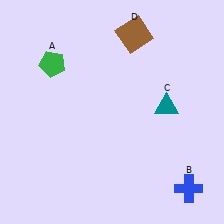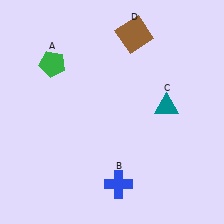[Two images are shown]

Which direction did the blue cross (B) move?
The blue cross (B) moved left.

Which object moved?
The blue cross (B) moved left.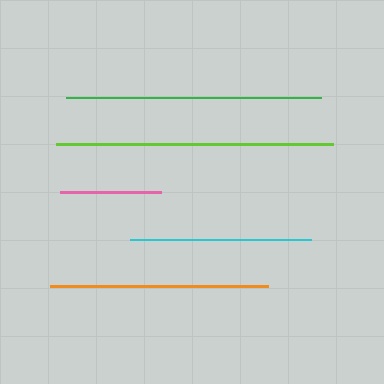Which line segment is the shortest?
The pink line is the shortest at approximately 101 pixels.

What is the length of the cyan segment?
The cyan segment is approximately 182 pixels long.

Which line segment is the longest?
The lime line is the longest at approximately 277 pixels.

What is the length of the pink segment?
The pink segment is approximately 101 pixels long.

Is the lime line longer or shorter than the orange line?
The lime line is longer than the orange line.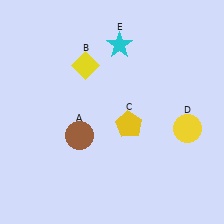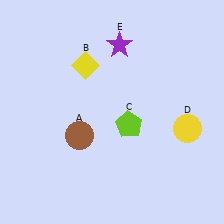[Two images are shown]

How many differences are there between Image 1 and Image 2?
There are 2 differences between the two images.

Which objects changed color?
C changed from yellow to lime. E changed from cyan to purple.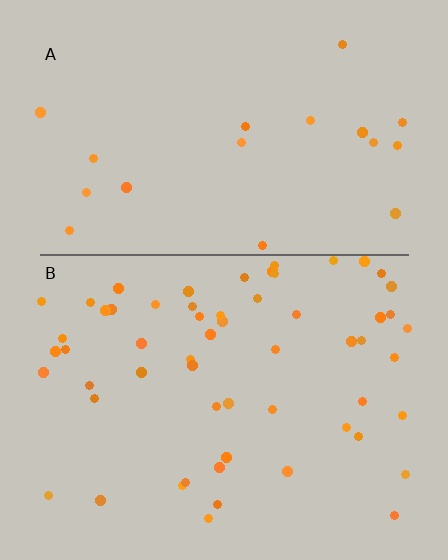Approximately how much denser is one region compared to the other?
Approximately 3.1× — region B over region A.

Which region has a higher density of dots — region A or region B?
B (the bottom).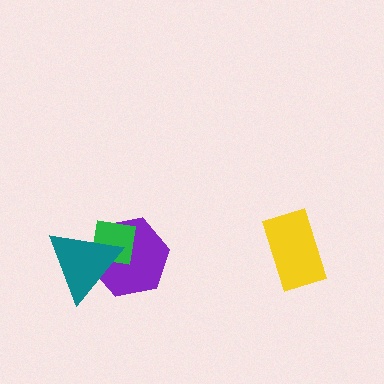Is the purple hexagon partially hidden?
Yes, it is partially covered by another shape.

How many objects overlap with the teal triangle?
2 objects overlap with the teal triangle.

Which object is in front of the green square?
The teal triangle is in front of the green square.